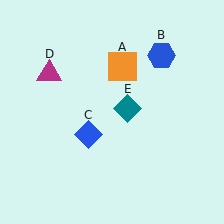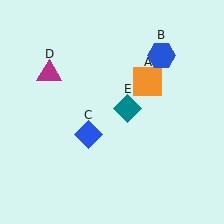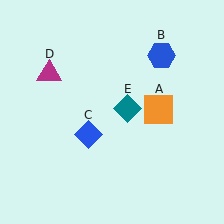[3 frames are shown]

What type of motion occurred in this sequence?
The orange square (object A) rotated clockwise around the center of the scene.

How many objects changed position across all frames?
1 object changed position: orange square (object A).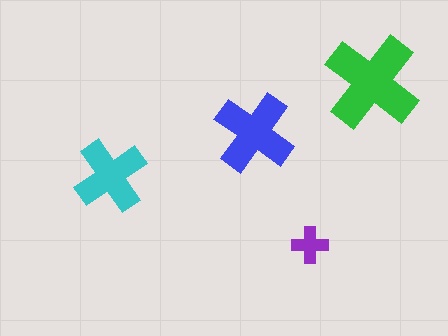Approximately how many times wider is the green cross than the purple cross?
About 2.5 times wider.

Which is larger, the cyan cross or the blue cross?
The blue one.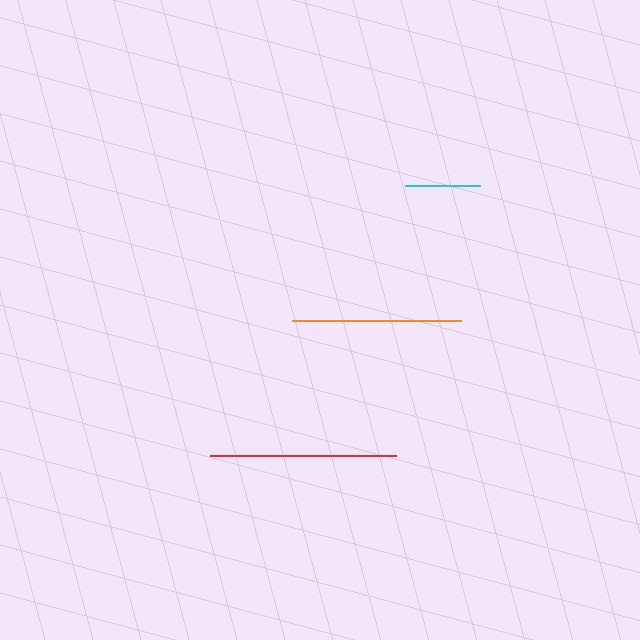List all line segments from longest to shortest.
From longest to shortest: red, orange, cyan.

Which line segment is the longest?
The red line is the longest at approximately 186 pixels.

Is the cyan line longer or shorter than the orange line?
The orange line is longer than the cyan line.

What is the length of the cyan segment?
The cyan segment is approximately 75 pixels long.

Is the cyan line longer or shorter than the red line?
The red line is longer than the cyan line.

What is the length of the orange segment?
The orange segment is approximately 170 pixels long.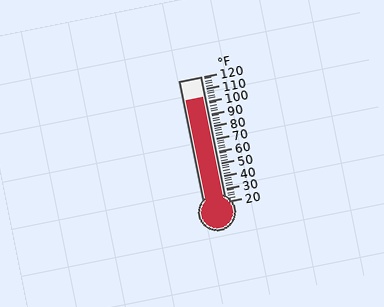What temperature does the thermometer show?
The thermometer shows approximately 104°F.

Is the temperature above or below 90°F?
The temperature is above 90°F.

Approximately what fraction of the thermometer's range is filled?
The thermometer is filled to approximately 85% of its range.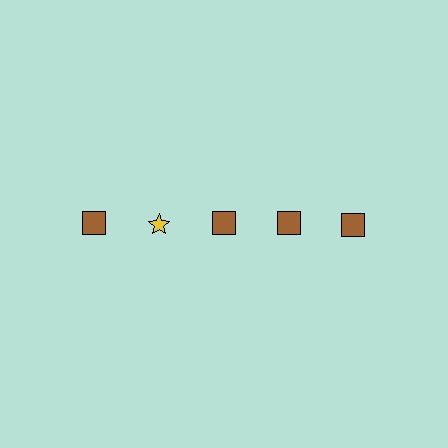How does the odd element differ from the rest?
It differs in both color (yellow instead of brown) and shape (star instead of square).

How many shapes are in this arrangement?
There are 5 shapes arranged in a grid pattern.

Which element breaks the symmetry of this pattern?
The yellow star in the top row, second from left column breaks the symmetry. All other shapes are brown squares.